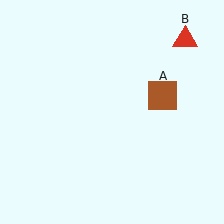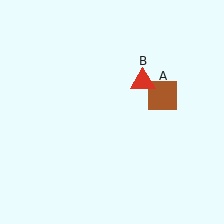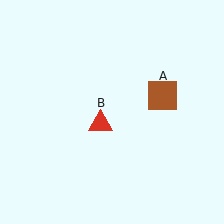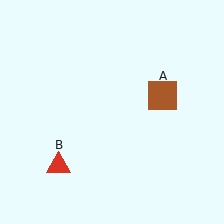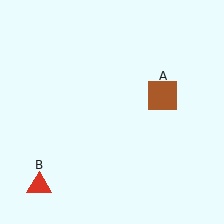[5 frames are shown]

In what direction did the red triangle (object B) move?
The red triangle (object B) moved down and to the left.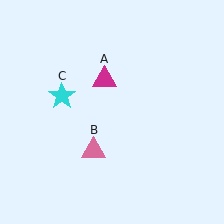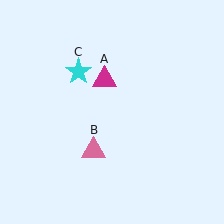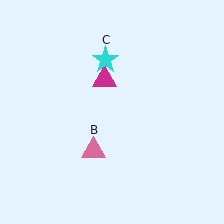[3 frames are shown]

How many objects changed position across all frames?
1 object changed position: cyan star (object C).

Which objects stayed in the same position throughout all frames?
Magenta triangle (object A) and pink triangle (object B) remained stationary.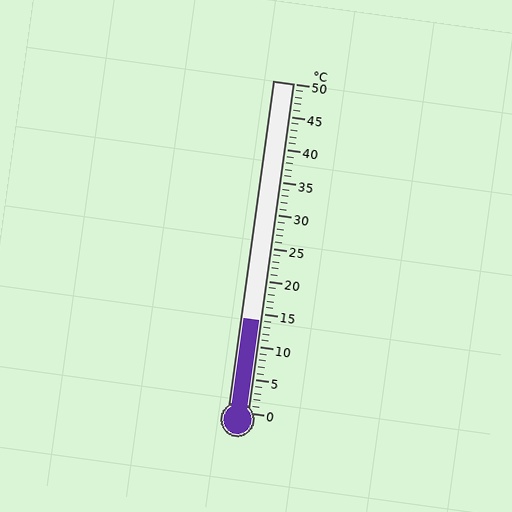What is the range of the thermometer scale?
The thermometer scale ranges from 0°C to 50°C.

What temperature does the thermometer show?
The thermometer shows approximately 14°C.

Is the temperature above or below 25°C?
The temperature is below 25°C.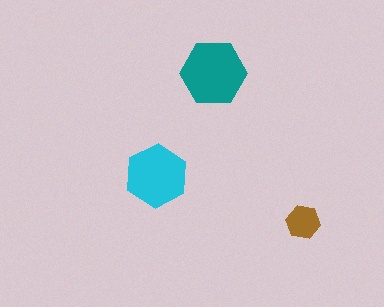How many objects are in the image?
There are 3 objects in the image.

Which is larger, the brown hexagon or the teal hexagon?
The teal one.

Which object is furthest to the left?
The cyan hexagon is leftmost.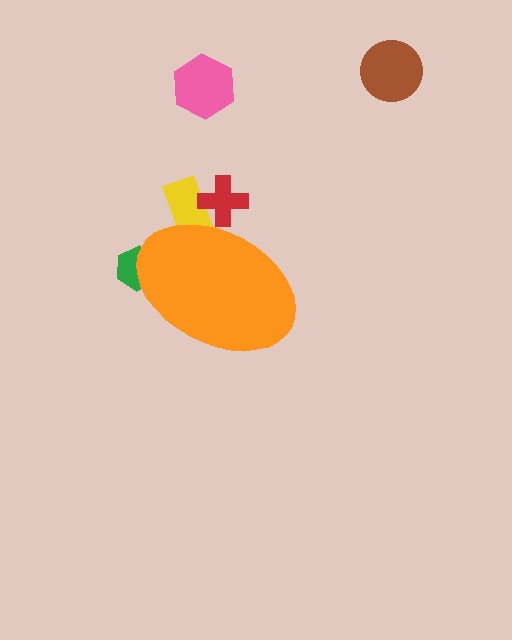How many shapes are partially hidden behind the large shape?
3 shapes are partially hidden.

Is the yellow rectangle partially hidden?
Yes, the yellow rectangle is partially hidden behind the orange ellipse.